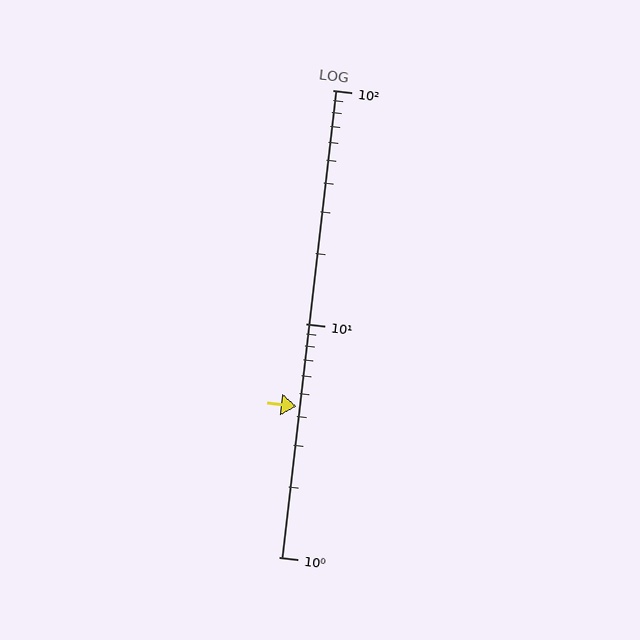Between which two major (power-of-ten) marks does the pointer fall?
The pointer is between 1 and 10.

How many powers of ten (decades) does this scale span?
The scale spans 2 decades, from 1 to 100.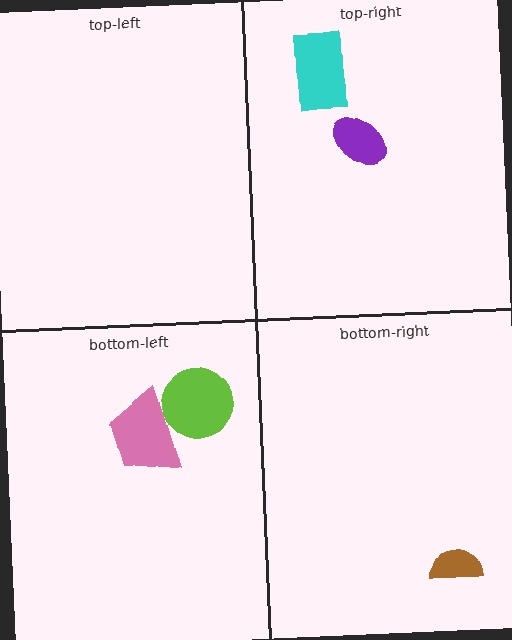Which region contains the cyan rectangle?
The top-right region.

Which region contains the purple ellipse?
The top-right region.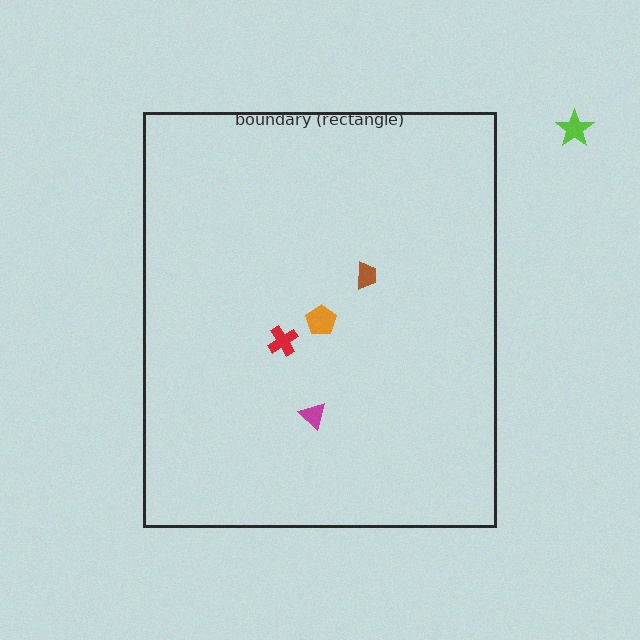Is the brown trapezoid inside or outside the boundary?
Inside.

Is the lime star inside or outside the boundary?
Outside.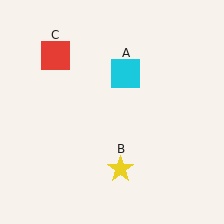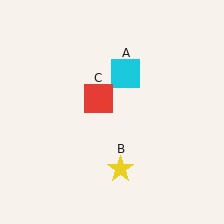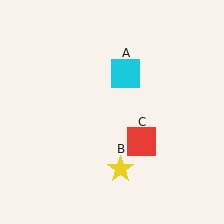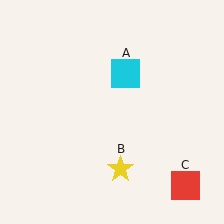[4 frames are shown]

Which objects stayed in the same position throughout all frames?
Cyan square (object A) and yellow star (object B) remained stationary.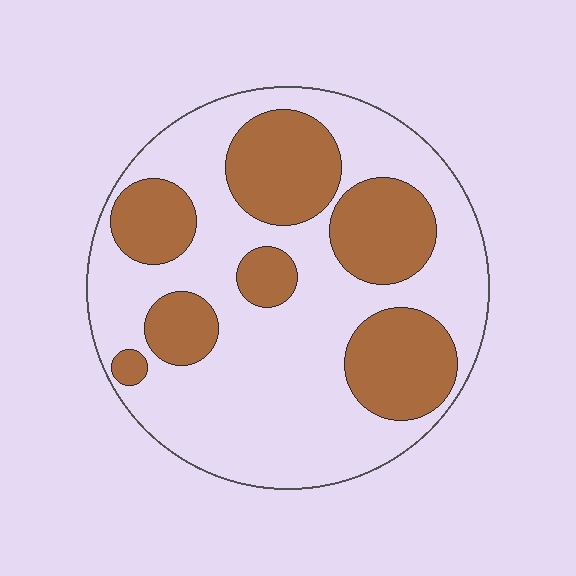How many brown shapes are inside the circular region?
7.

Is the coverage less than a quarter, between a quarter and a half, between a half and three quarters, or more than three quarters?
Between a quarter and a half.